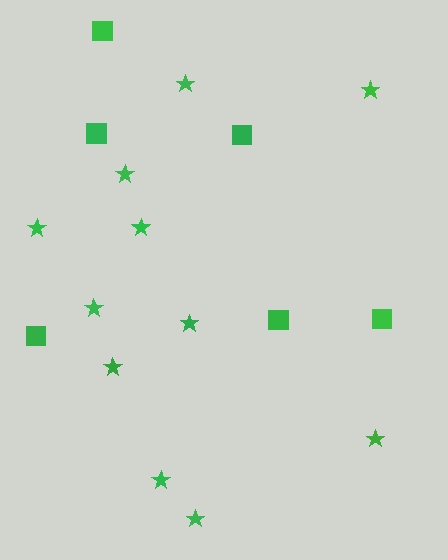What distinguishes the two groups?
There are 2 groups: one group of squares (6) and one group of stars (11).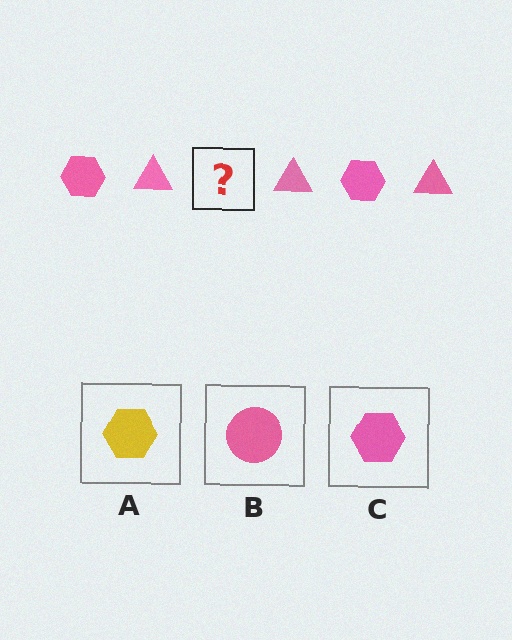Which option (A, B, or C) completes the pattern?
C.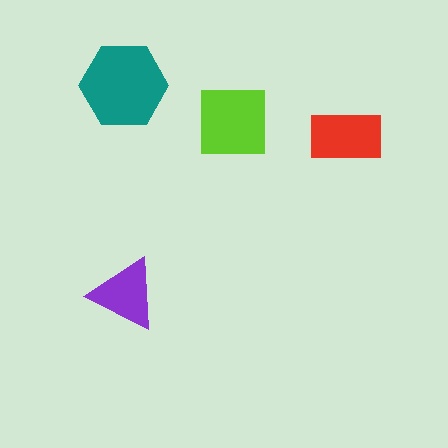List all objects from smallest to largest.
The purple triangle, the red rectangle, the lime square, the teal hexagon.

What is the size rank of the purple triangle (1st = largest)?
4th.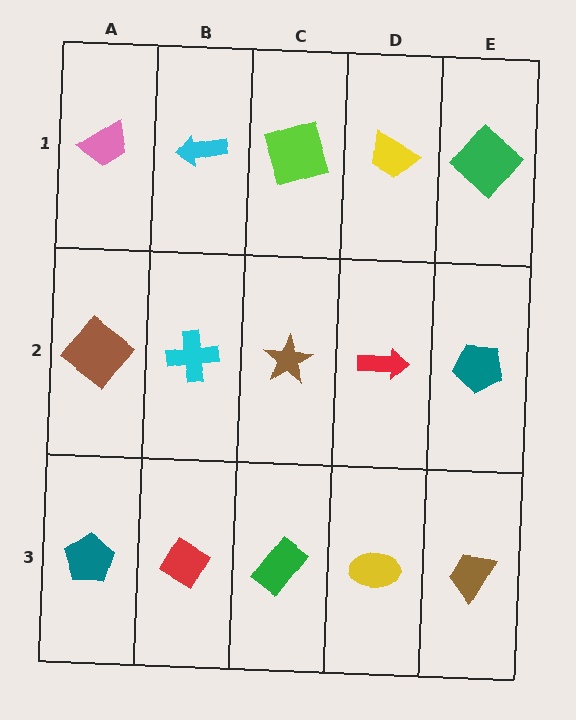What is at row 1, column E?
A green diamond.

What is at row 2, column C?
A brown star.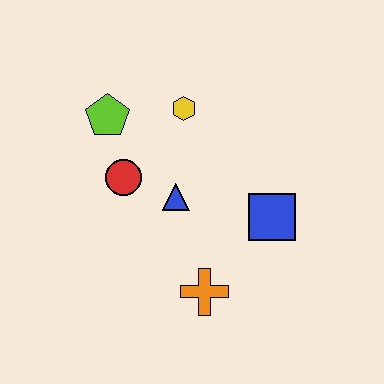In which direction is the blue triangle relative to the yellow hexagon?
The blue triangle is below the yellow hexagon.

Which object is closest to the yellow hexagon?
The lime pentagon is closest to the yellow hexagon.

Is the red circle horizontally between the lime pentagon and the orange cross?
Yes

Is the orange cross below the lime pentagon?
Yes